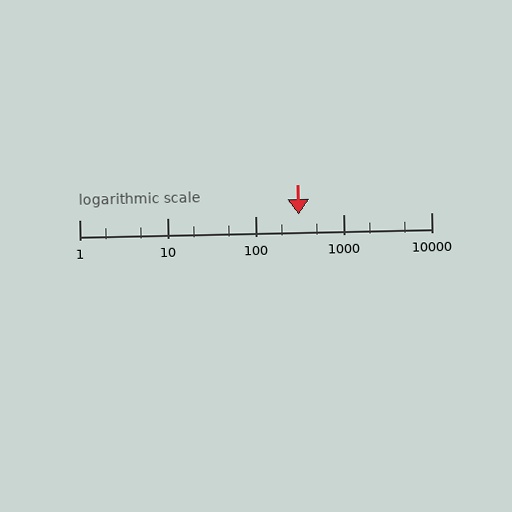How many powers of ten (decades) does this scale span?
The scale spans 4 decades, from 1 to 10000.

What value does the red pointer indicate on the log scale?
The pointer indicates approximately 310.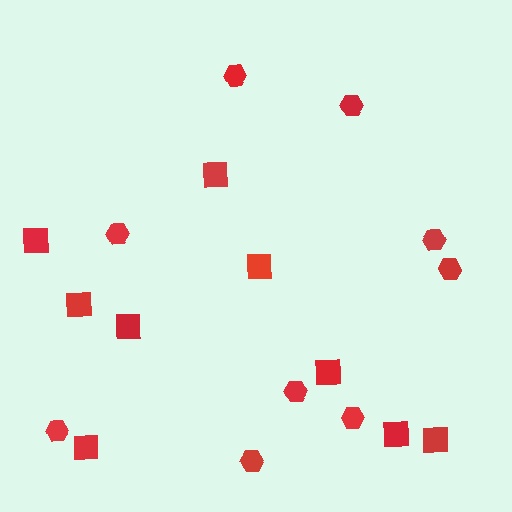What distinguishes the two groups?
There are 2 groups: one group of hexagons (9) and one group of squares (9).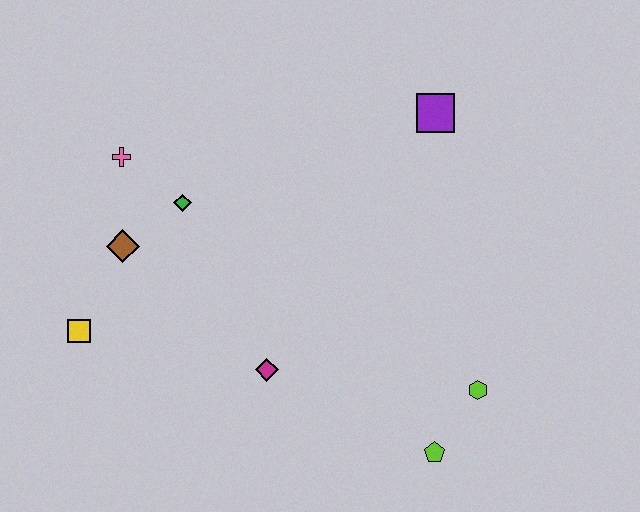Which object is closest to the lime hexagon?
The lime pentagon is closest to the lime hexagon.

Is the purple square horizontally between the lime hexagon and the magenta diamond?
Yes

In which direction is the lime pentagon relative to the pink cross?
The lime pentagon is to the right of the pink cross.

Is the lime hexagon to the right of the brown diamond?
Yes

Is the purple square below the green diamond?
No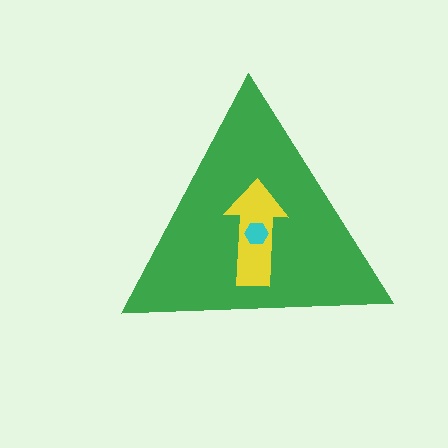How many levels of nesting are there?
3.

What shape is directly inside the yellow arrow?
The cyan hexagon.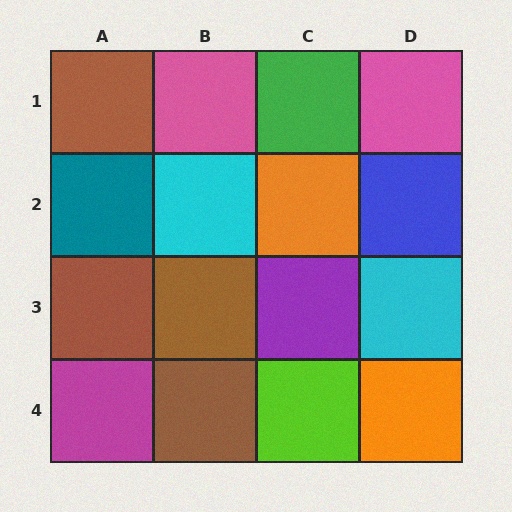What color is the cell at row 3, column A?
Brown.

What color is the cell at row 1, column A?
Brown.